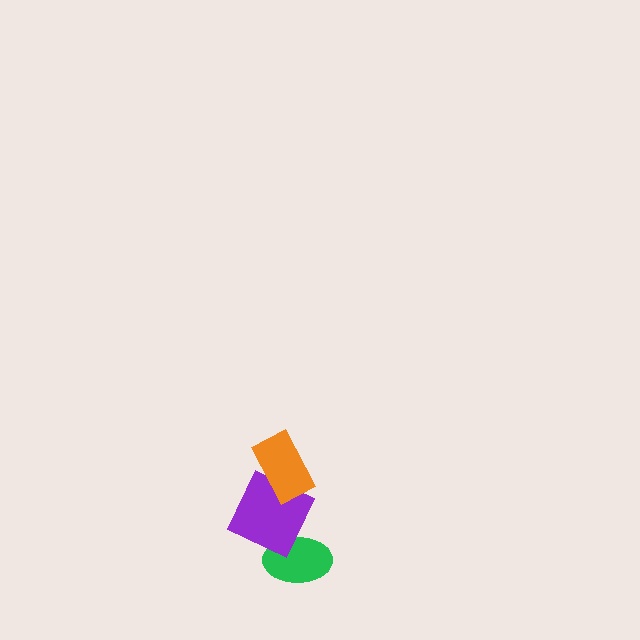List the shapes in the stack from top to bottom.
From top to bottom: the orange rectangle, the purple square, the green ellipse.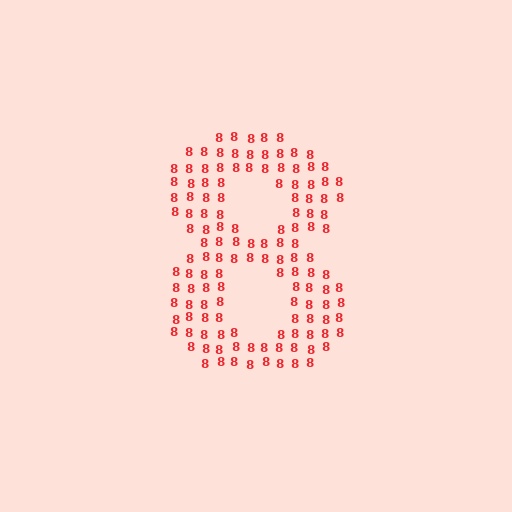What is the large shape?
The large shape is the digit 8.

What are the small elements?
The small elements are digit 8's.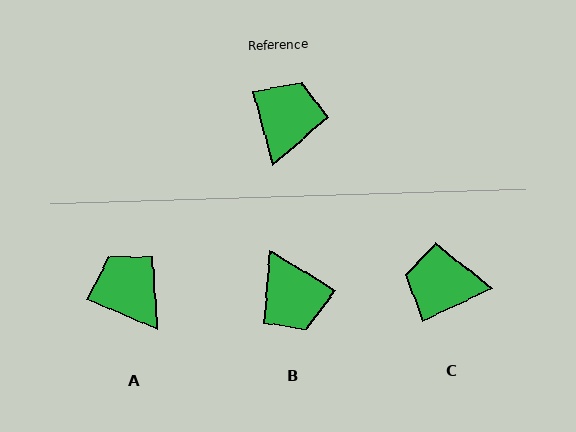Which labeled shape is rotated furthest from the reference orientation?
B, about 136 degrees away.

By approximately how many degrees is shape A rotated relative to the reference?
Approximately 52 degrees counter-clockwise.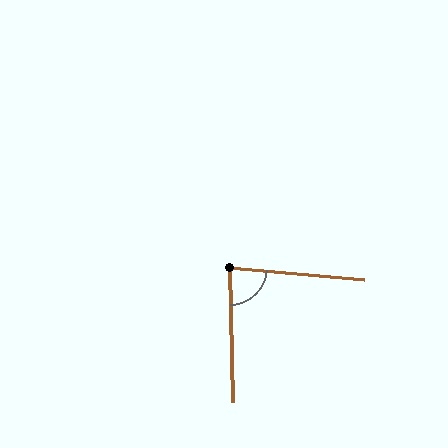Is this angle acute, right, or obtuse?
It is acute.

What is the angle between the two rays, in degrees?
Approximately 84 degrees.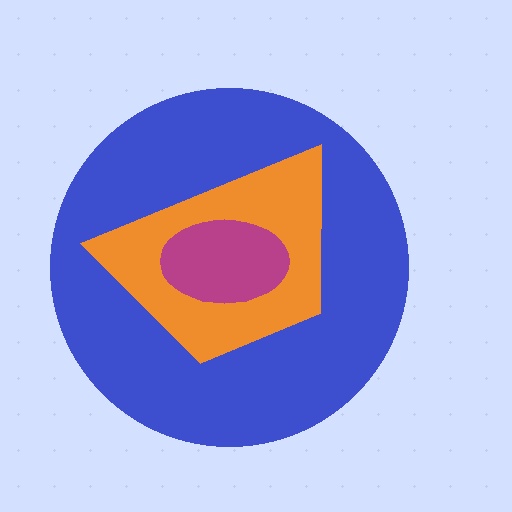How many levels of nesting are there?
3.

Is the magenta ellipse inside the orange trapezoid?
Yes.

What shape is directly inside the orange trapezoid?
The magenta ellipse.